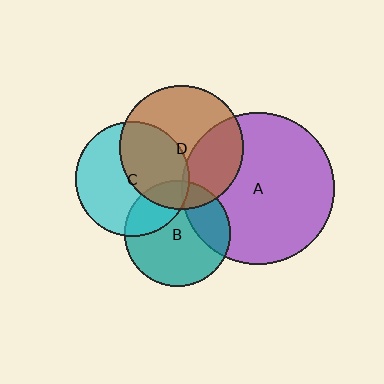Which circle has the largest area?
Circle A (purple).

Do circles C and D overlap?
Yes.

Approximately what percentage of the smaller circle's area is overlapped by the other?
Approximately 45%.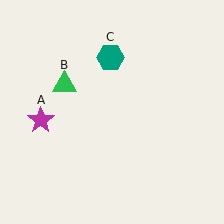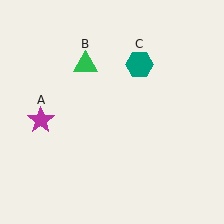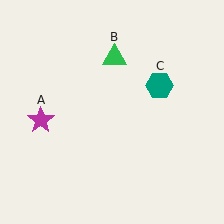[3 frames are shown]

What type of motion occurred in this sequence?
The green triangle (object B), teal hexagon (object C) rotated clockwise around the center of the scene.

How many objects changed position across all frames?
2 objects changed position: green triangle (object B), teal hexagon (object C).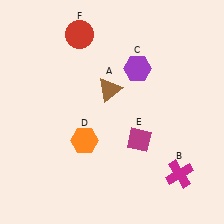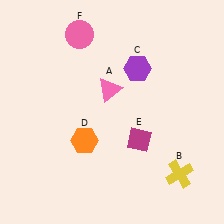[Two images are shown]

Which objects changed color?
A changed from brown to pink. B changed from magenta to yellow. F changed from red to pink.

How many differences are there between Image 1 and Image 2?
There are 3 differences between the two images.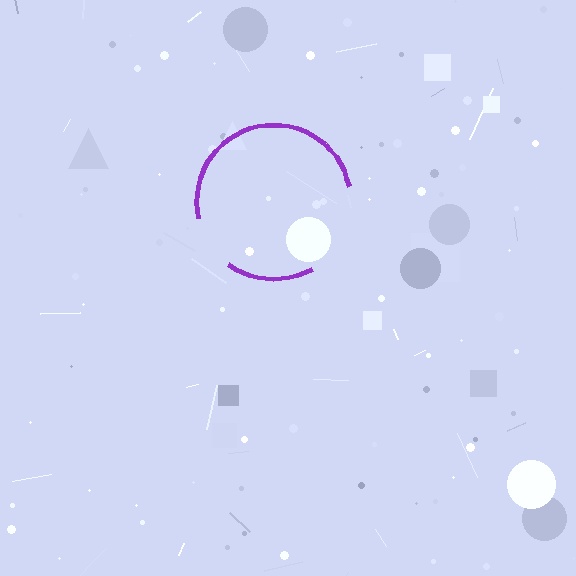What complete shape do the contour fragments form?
The contour fragments form a circle.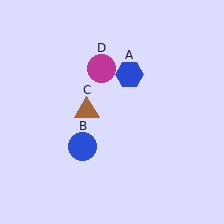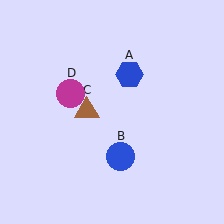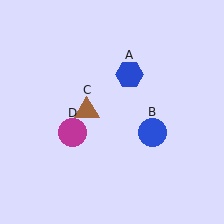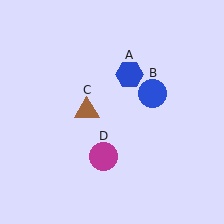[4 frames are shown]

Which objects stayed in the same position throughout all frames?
Blue hexagon (object A) and brown triangle (object C) remained stationary.